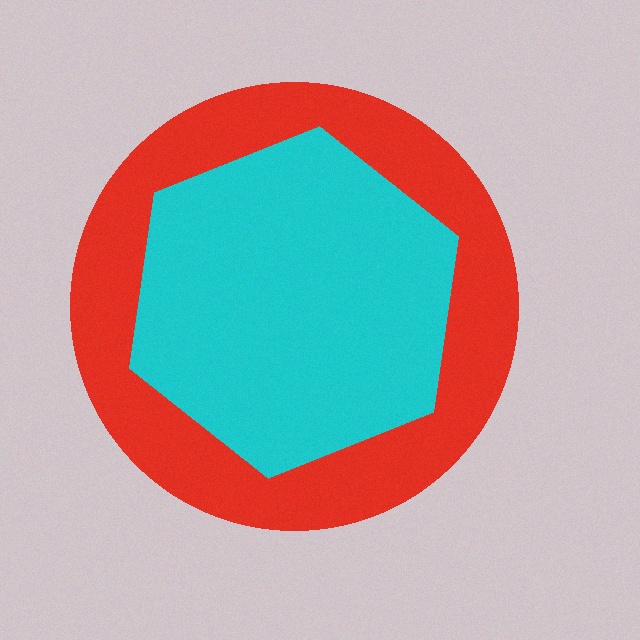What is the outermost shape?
The red circle.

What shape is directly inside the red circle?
The cyan hexagon.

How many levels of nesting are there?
2.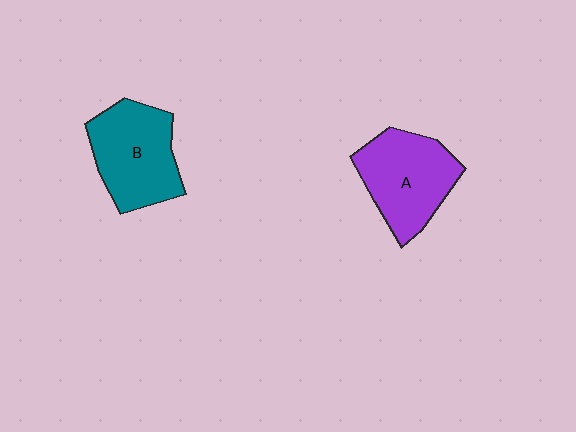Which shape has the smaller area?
Shape A (purple).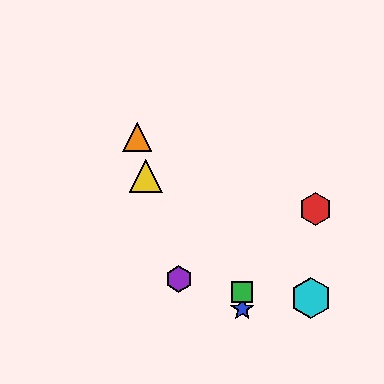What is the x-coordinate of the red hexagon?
The red hexagon is at x≈315.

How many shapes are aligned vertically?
2 shapes (the blue star, the green square) are aligned vertically.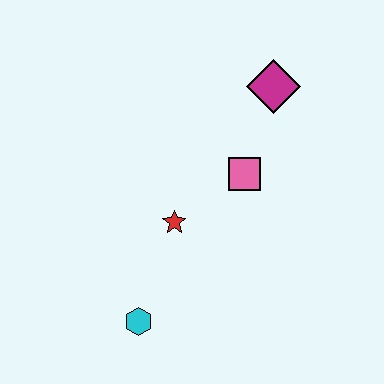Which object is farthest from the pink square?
The cyan hexagon is farthest from the pink square.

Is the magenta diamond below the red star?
No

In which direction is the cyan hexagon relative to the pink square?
The cyan hexagon is below the pink square.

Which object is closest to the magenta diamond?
The pink square is closest to the magenta diamond.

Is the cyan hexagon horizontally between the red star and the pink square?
No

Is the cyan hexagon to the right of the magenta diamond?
No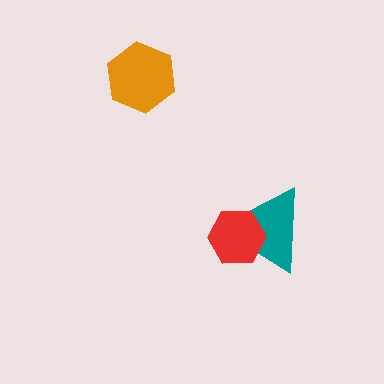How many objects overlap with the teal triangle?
1 object overlaps with the teal triangle.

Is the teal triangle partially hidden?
Yes, it is partially covered by another shape.